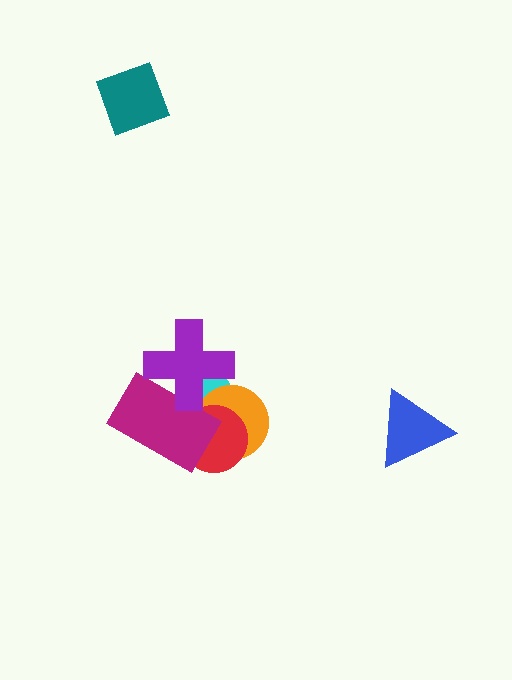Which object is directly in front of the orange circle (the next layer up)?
The red circle is directly in front of the orange circle.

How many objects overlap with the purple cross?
3 objects overlap with the purple cross.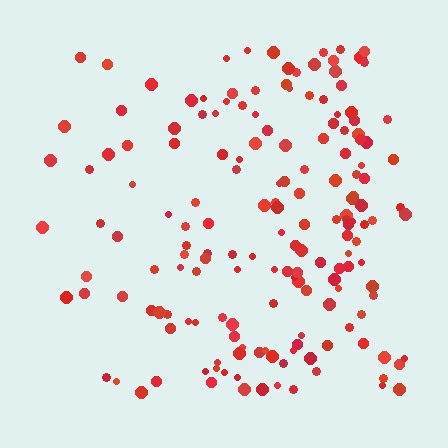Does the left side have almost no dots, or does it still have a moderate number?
Still a moderate number, just noticeably fewer than the right.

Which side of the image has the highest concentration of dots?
The right.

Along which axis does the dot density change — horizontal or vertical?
Horizontal.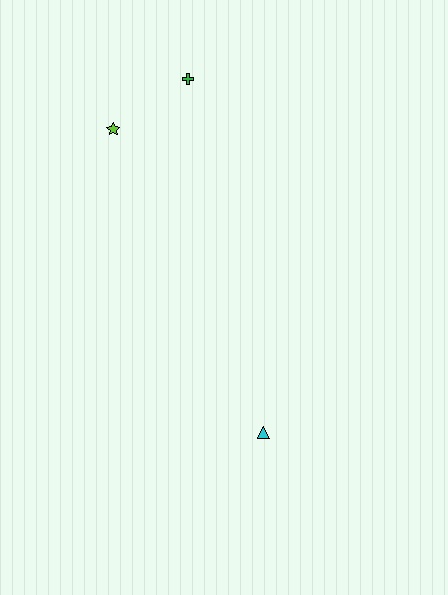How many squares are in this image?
There are no squares.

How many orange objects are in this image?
There are no orange objects.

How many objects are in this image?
There are 3 objects.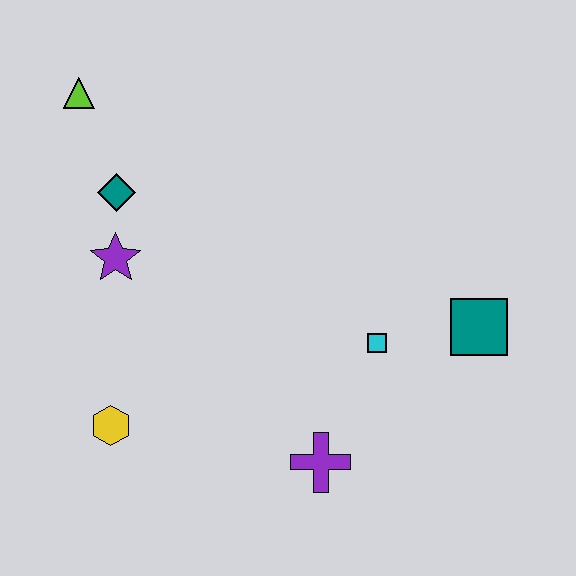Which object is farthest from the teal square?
The lime triangle is farthest from the teal square.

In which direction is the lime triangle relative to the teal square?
The lime triangle is to the left of the teal square.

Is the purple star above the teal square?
Yes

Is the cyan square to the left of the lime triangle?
No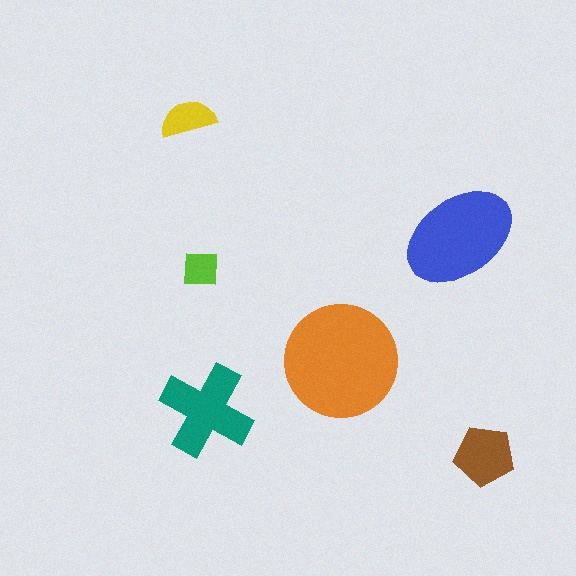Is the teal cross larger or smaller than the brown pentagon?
Larger.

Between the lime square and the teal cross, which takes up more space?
The teal cross.